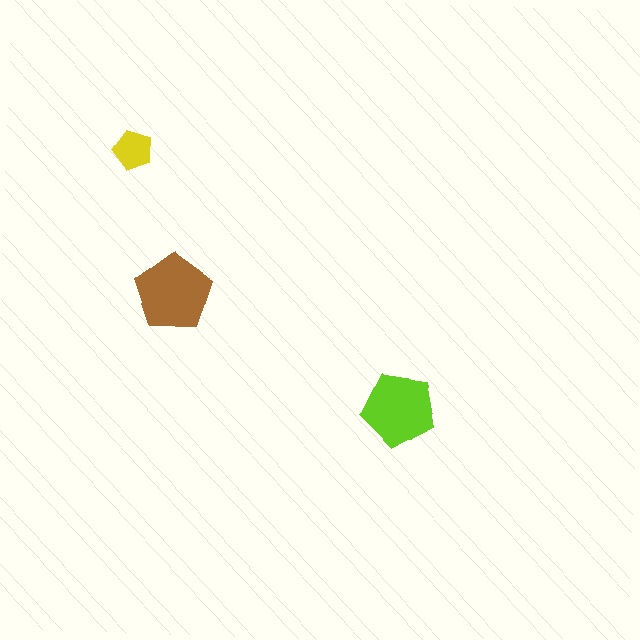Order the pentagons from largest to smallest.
the brown one, the lime one, the yellow one.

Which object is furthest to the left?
The yellow pentagon is leftmost.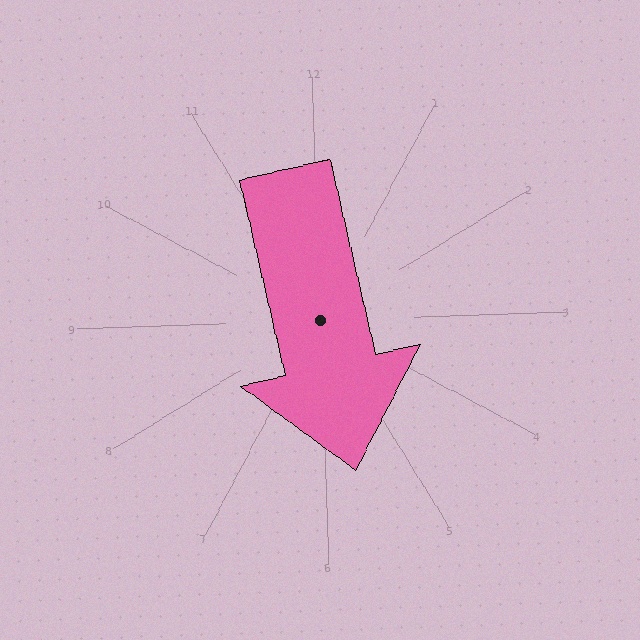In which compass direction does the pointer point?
South.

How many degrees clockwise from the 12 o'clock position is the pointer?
Approximately 169 degrees.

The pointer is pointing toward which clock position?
Roughly 6 o'clock.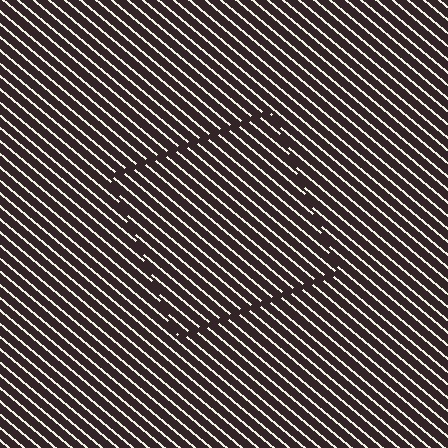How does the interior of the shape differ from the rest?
The interior of the shape contains the same grating, shifted by half a period — the contour is defined by the phase discontinuity where line-ends from the inner and outer gratings abut.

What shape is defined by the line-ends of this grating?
An illusory square. The interior of the shape contains the same grating, shifted by half a period — the contour is defined by the phase discontinuity where line-ends from the inner and outer gratings abut.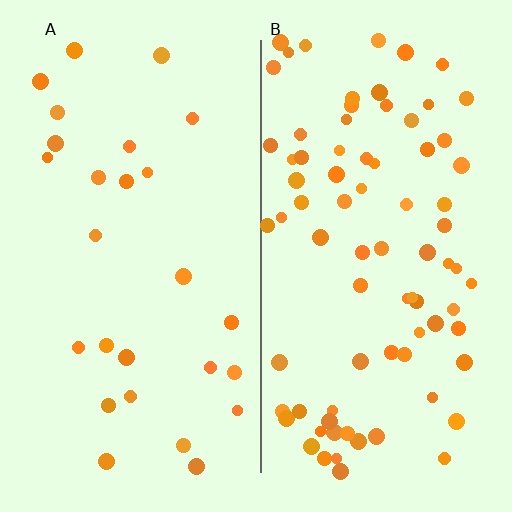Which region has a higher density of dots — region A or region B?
B (the right).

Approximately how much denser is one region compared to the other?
Approximately 3.0× — region B over region A.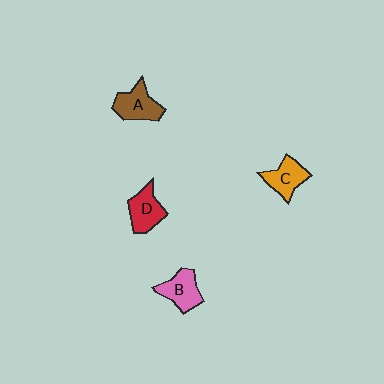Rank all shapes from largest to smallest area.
From largest to smallest: A (brown), B (pink), D (red), C (orange).